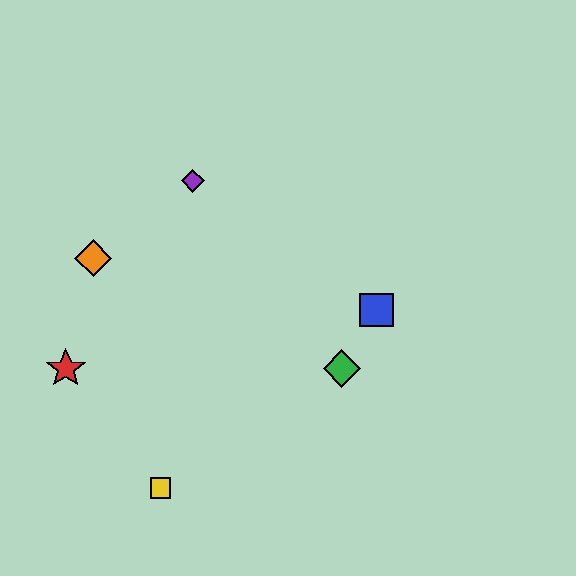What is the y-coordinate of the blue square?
The blue square is at y≈310.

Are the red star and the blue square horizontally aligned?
No, the red star is at y≈368 and the blue square is at y≈310.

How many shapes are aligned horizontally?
2 shapes (the red star, the green diamond) are aligned horizontally.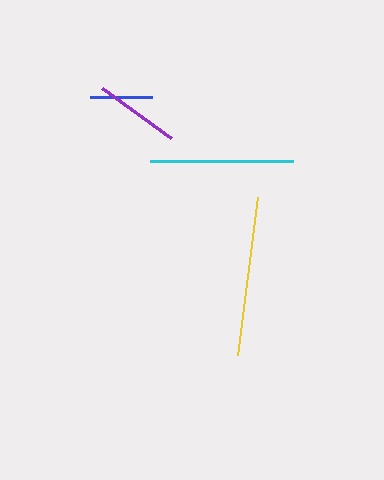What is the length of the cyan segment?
The cyan segment is approximately 143 pixels long.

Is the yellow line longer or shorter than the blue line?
The yellow line is longer than the blue line.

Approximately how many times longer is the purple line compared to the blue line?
The purple line is approximately 1.4 times the length of the blue line.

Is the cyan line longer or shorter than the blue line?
The cyan line is longer than the blue line.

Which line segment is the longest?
The yellow line is the longest at approximately 159 pixels.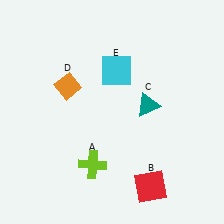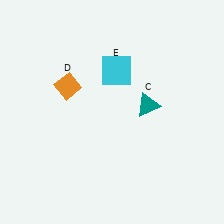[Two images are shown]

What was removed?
The red square (B), the lime cross (A) were removed in Image 2.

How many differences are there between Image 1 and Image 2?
There are 2 differences between the two images.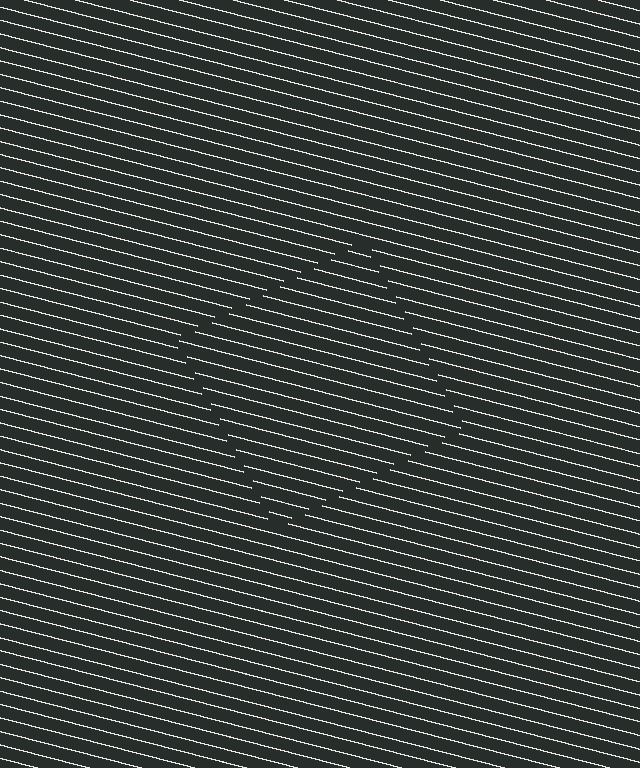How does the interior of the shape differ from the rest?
The interior of the shape contains the same grating, shifted by half a period — the contour is defined by the phase discontinuity where line-ends from the inner and outer gratings abut.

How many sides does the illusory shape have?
4 sides — the line-ends trace a square.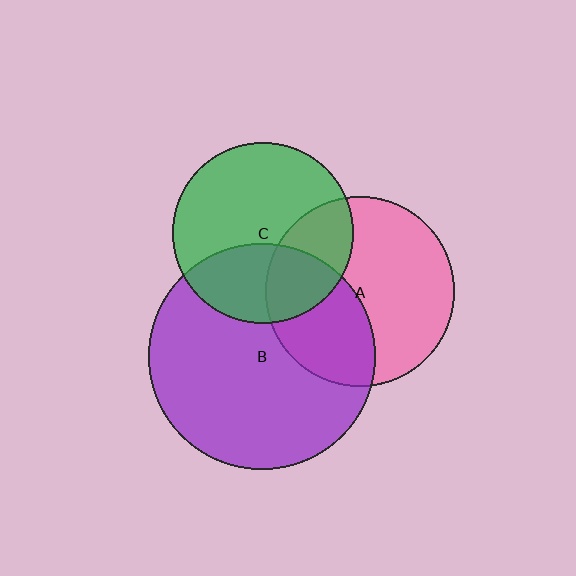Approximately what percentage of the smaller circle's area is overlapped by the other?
Approximately 30%.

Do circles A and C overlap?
Yes.